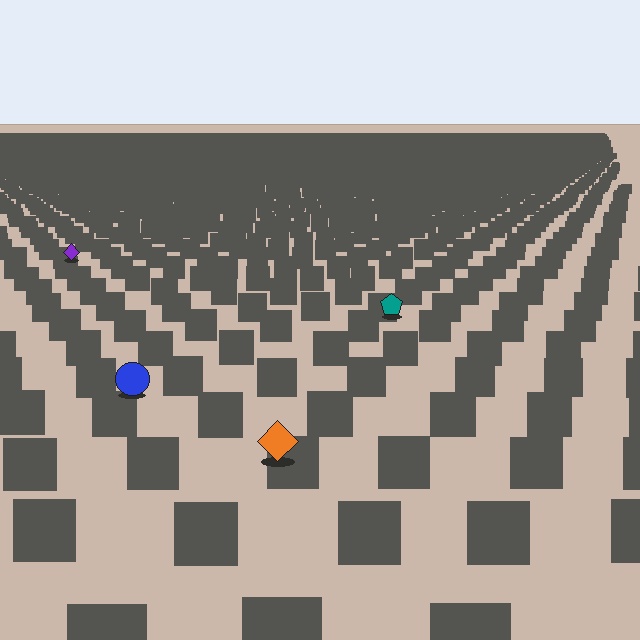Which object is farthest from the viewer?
The purple diamond is farthest from the viewer. It appears smaller and the ground texture around it is denser.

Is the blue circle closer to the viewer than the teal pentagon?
Yes. The blue circle is closer — you can tell from the texture gradient: the ground texture is coarser near it.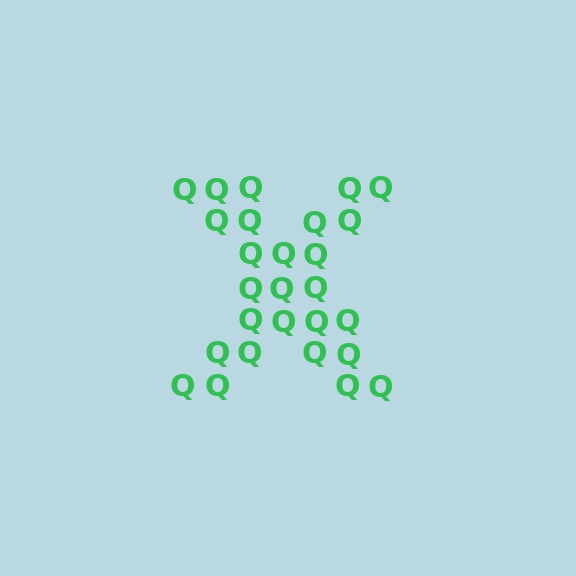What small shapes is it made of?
It is made of small letter Q's.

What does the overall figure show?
The overall figure shows the letter X.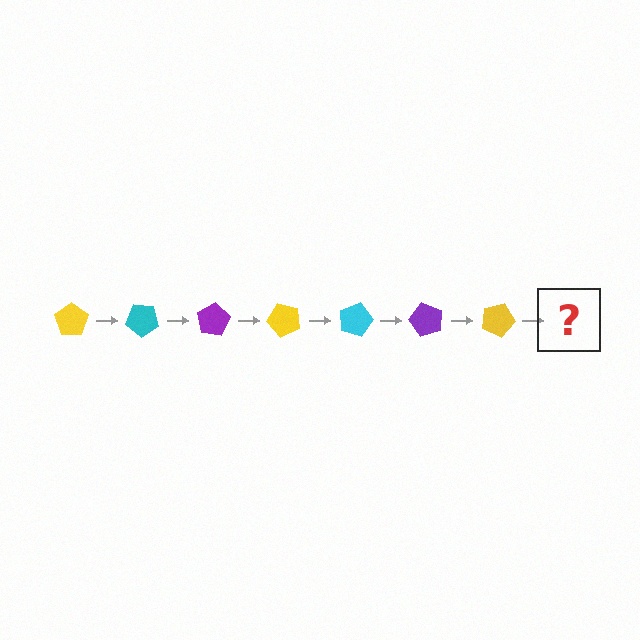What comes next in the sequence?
The next element should be a cyan pentagon, rotated 280 degrees from the start.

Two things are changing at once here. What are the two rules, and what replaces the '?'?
The two rules are that it rotates 40 degrees each step and the color cycles through yellow, cyan, and purple. The '?' should be a cyan pentagon, rotated 280 degrees from the start.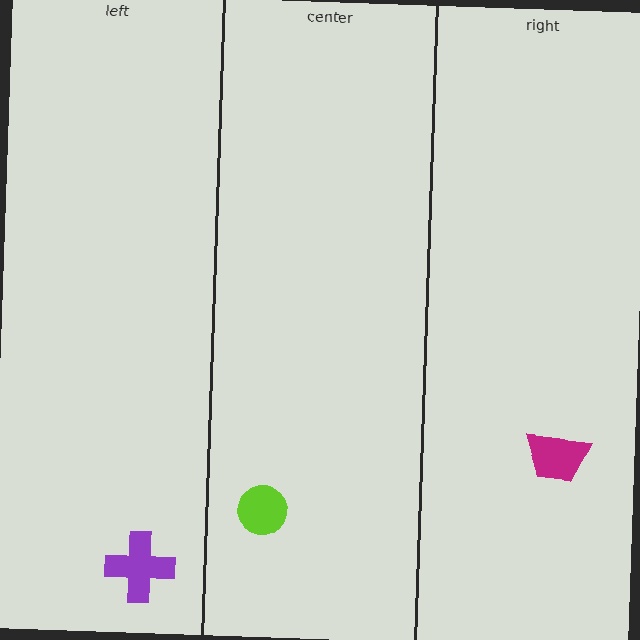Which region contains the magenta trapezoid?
The right region.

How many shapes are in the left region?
1.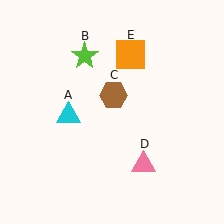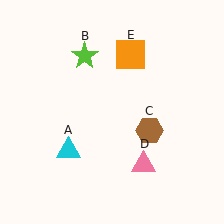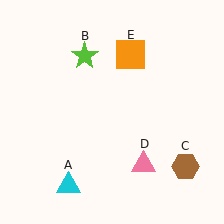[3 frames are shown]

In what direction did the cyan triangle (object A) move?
The cyan triangle (object A) moved down.